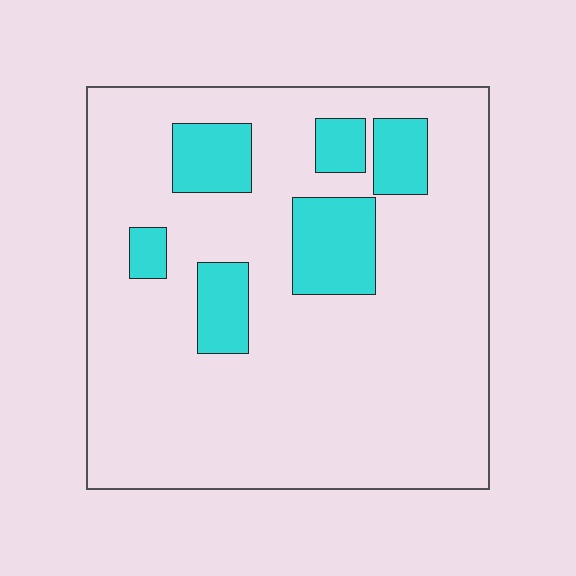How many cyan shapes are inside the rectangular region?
6.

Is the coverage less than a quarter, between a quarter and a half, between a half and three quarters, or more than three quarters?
Less than a quarter.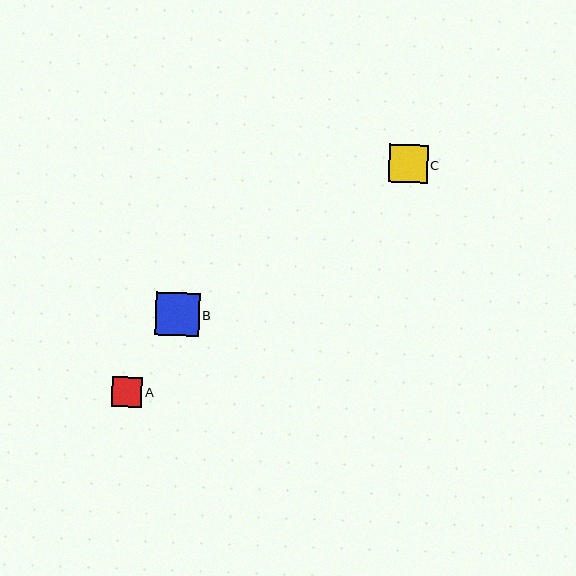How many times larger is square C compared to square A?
Square C is approximately 1.3 times the size of square A.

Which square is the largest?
Square B is the largest with a size of approximately 44 pixels.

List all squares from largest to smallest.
From largest to smallest: B, C, A.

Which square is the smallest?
Square A is the smallest with a size of approximately 31 pixels.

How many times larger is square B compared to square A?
Square B is approximately 1.4 times the size of square A.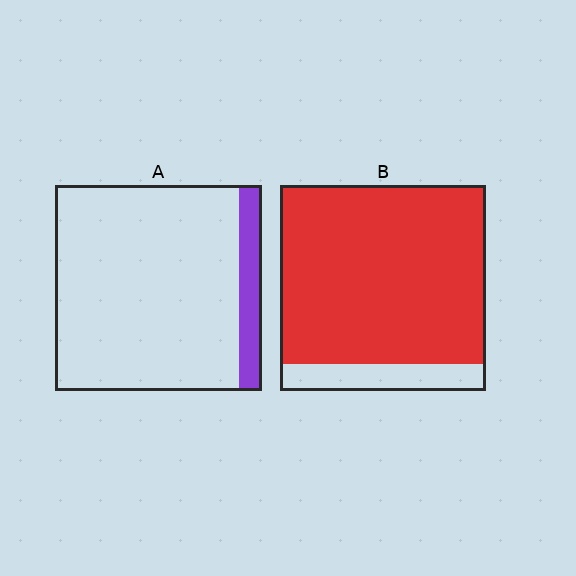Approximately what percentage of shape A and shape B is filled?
A is approximately 10% and B is approximately 85%.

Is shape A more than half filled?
No.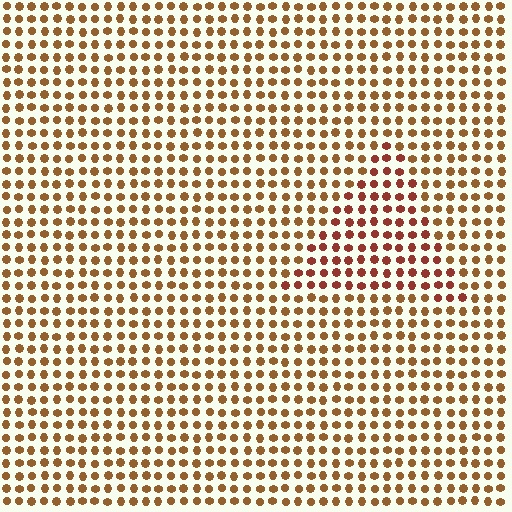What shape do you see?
I see a triangle.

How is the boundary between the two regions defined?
The boundary is defined purely by a slight shift in hue (about 26 degrees). Spacing, size, and orientation are identical on both sides.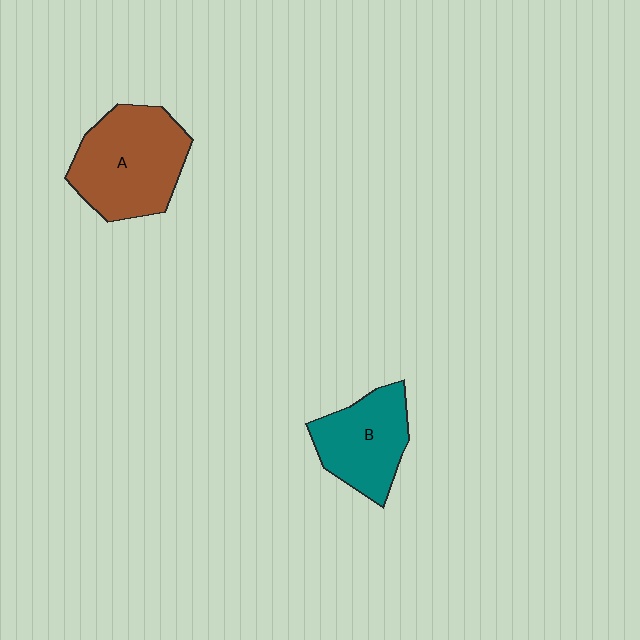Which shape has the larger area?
Shape A (brown).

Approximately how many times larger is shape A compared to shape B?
Approximately 1.4 times.